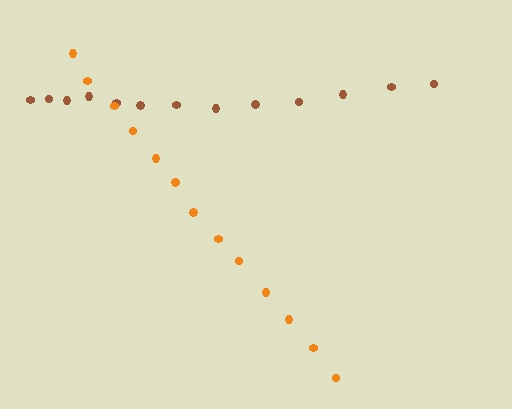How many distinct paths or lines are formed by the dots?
There are 2 distinct paths.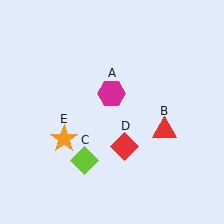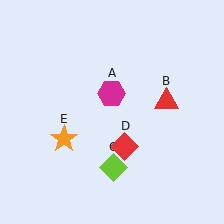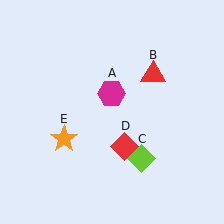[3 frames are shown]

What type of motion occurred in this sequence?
The red triangle (object B), lime diamond (object C) rotated counterclockwise around the center of the scene.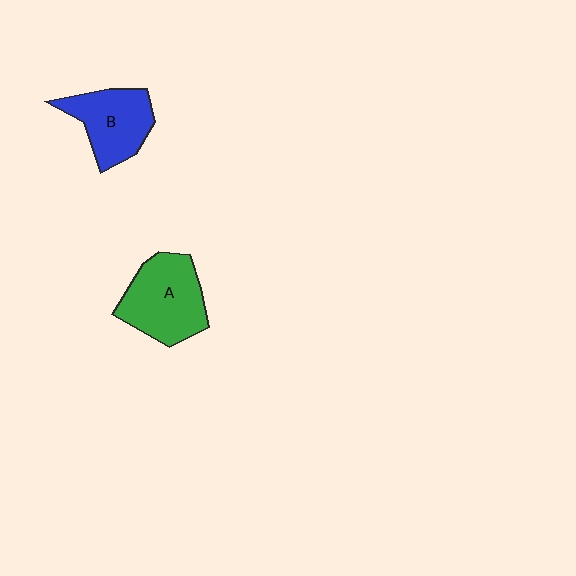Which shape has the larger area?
Shape A (green).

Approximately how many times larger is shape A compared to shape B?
Approximately 1.2 times.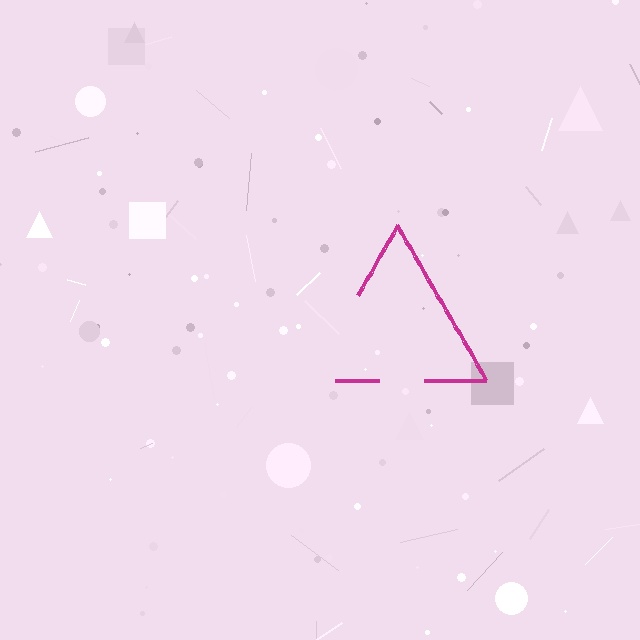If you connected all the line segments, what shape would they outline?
They would outline a triangle.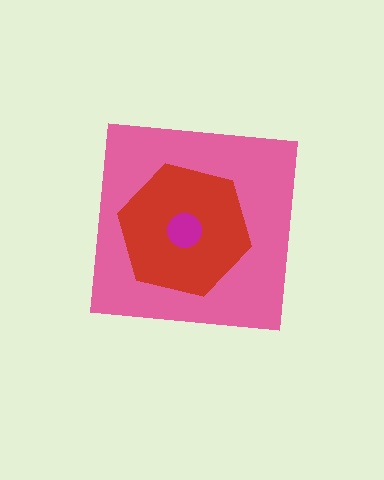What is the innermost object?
The magenta circle.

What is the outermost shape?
The pink square.